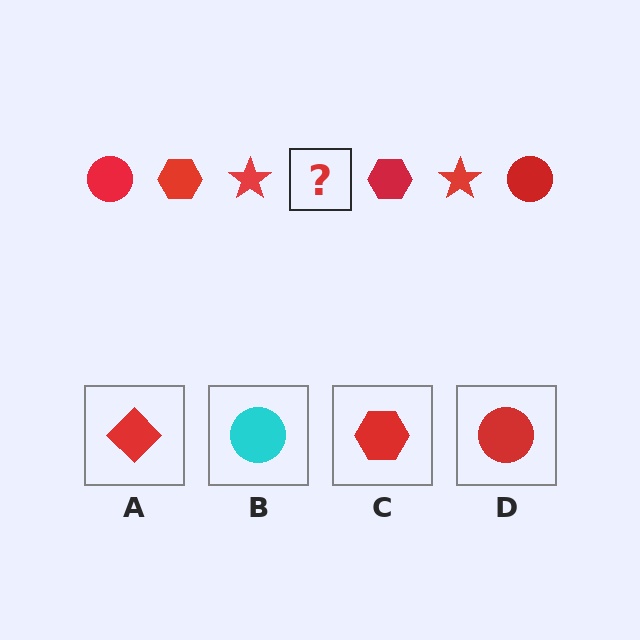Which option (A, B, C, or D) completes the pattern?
D.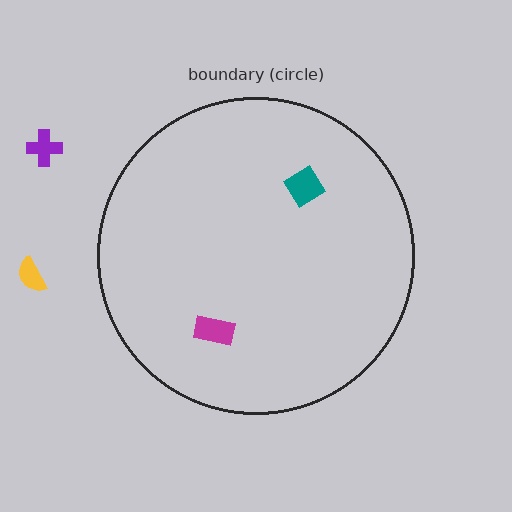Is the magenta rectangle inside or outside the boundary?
Inside.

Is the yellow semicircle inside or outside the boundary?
Outside.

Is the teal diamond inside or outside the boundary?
Inside.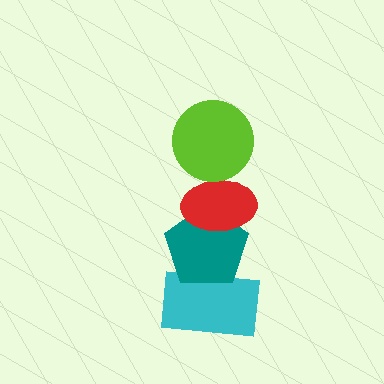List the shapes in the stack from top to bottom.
From top to bottom: the lime circle, the red ellipse, the teal pentagon, the cyan rectangle.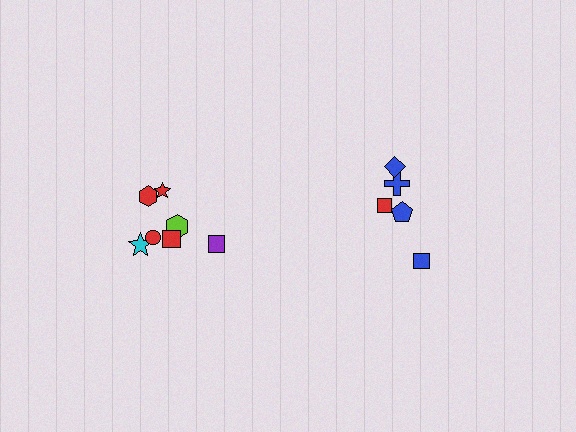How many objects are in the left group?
There are 7 objects.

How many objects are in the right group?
There are 5 objects.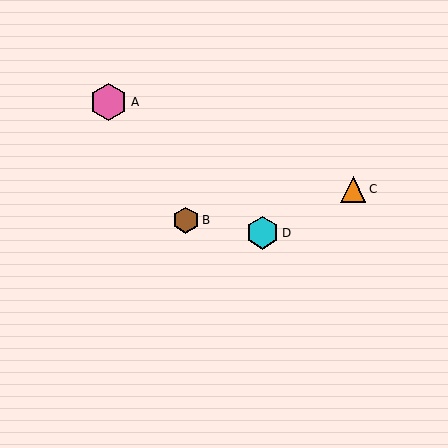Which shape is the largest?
The pink hexagon (labeled A) is the largest.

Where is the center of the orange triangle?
The center of the orange triangle is at (353, 189).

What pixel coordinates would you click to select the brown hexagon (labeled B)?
Click at (186, 220) to select the brown hexagon B.